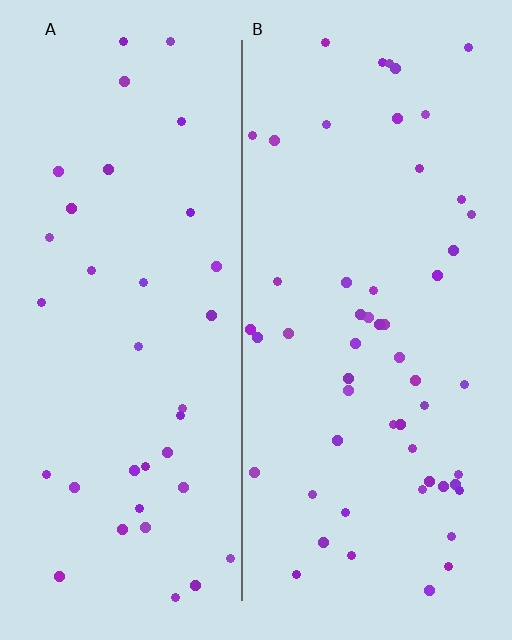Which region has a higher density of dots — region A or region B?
B (the right).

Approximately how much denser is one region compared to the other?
Approximately 1.5× — region B over region A.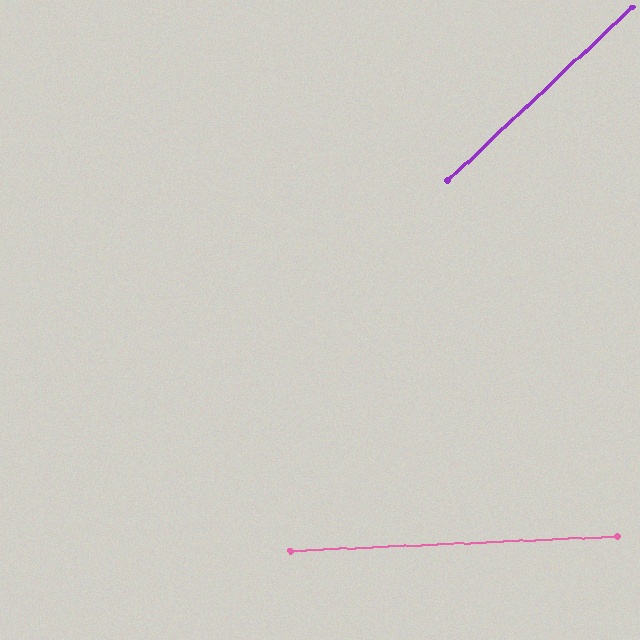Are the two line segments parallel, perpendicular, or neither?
Neither parallel nor perpendicular — they differ by about 41°.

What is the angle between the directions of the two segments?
Approximately 41 degrees.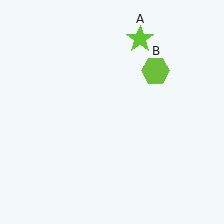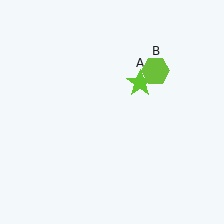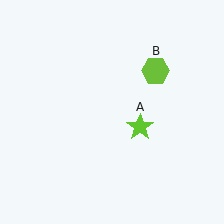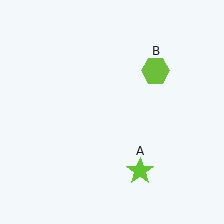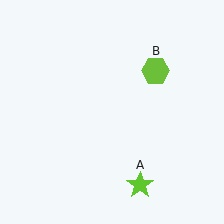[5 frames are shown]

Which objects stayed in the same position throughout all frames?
Lime hexagon (object B) remained stationary.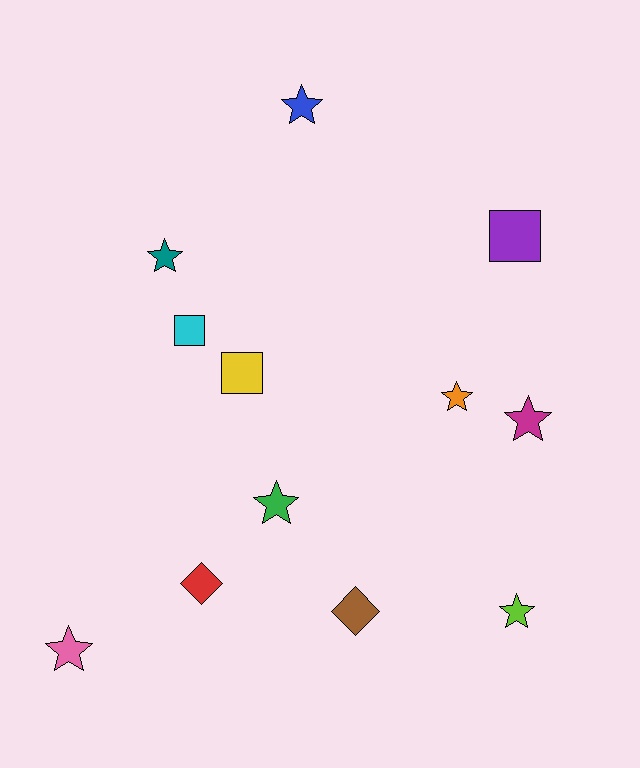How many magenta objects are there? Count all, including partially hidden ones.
There is 1 magenta object.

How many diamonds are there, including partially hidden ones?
There are 2 diamonds.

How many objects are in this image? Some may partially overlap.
There are 12 objects.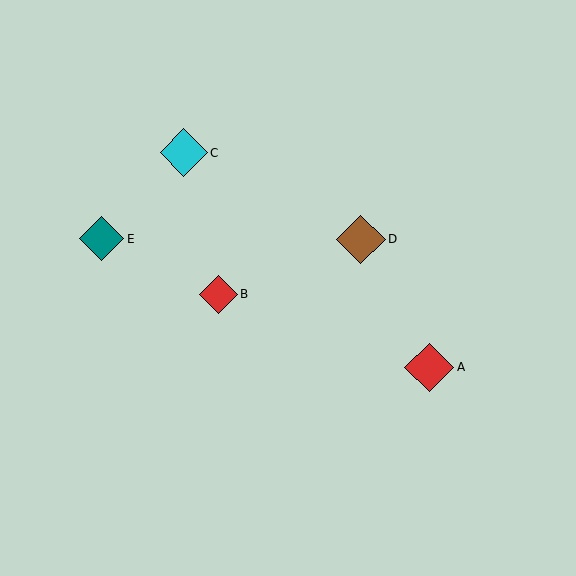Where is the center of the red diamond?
The center of the red diamond is at (218, 294).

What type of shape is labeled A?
Shape A is a red diamond.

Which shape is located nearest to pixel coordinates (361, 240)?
The brown diamond (labeled D) at (361, 239) is nearest to that location.